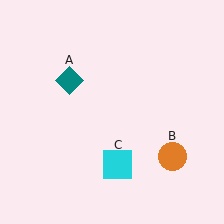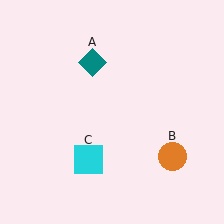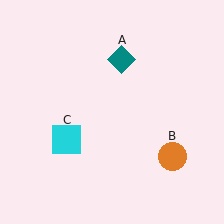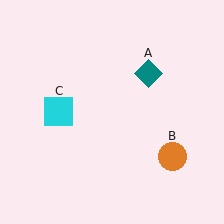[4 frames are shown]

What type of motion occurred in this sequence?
The teal diamond (object A), cyan square (object C) rotated clockwise around the center of the scene.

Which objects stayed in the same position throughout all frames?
Orange circle (object B) remained stationary.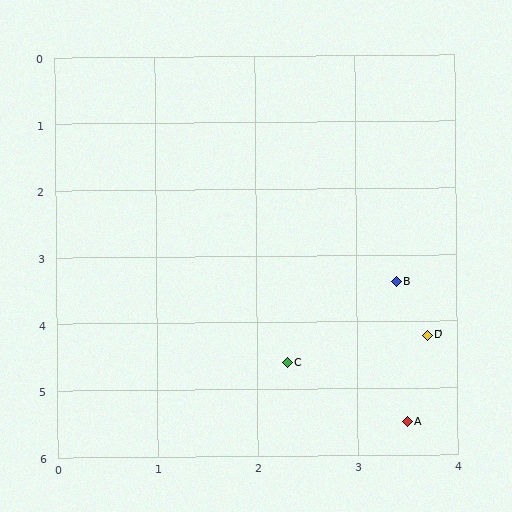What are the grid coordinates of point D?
Point D is at approximately (3.7, 4.2).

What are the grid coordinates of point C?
Point C is at approximately (2.3, 4.6).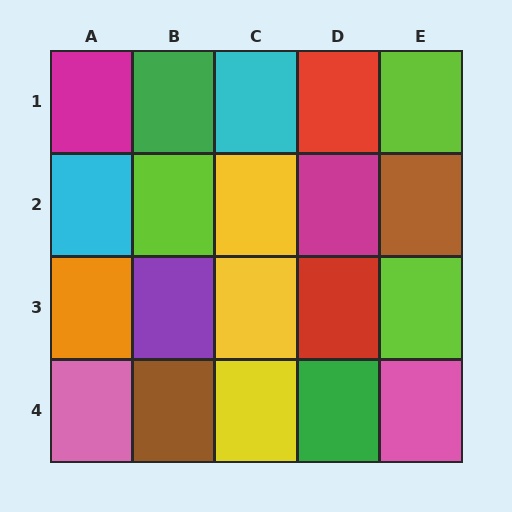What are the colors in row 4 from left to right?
Pink, brown, yellow, green, pink.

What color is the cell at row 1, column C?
Cyan.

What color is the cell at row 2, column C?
Yellow.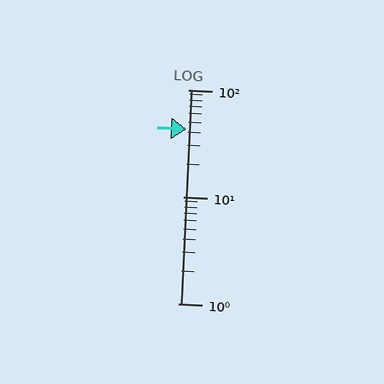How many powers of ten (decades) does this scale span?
The scale spans 2 decades, from 1 to 100.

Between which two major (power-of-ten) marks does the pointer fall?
The pointer is between 10 and 100.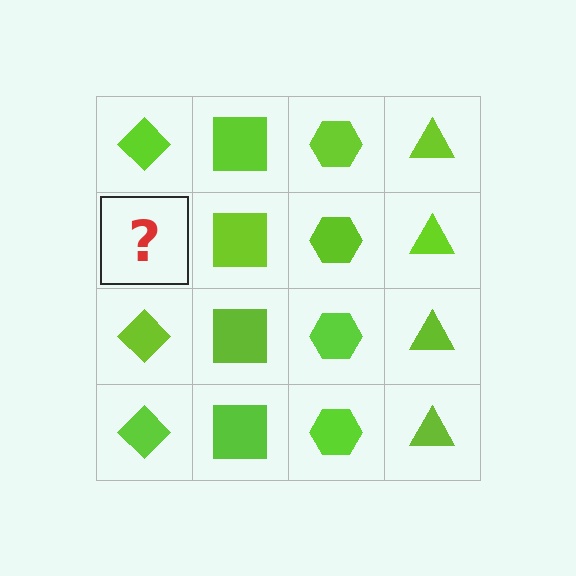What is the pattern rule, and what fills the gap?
The rule is that each column has a consistent shape. The gap should be filled with a lime diamond.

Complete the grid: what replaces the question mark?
The question mark should be replaced with a lime diamond.